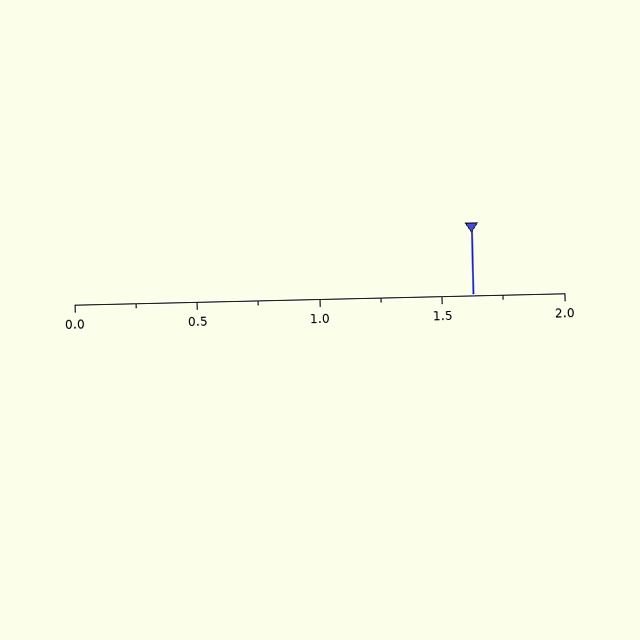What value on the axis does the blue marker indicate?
The marker indicates approximately 1.62.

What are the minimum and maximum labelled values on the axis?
The axis runs from 0.0 to 2.0.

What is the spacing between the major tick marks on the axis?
The major ticks are spaced 0.5 apart.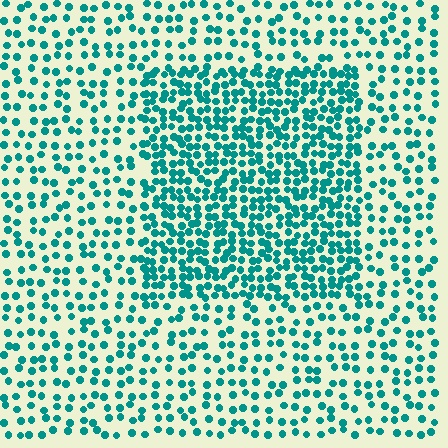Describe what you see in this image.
The image contains small teal elements arranged at two different densities. A rectangle-shaped region is visible where the elements are more densely packed than the surrounding area.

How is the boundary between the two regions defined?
The boundary is defined by a change in element density (approximately 2.0x ratio). All elements are the same color, size, and shape.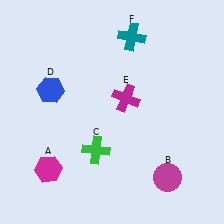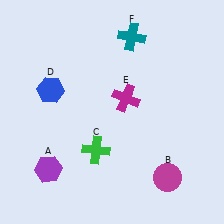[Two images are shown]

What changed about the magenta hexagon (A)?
In Image 1, A is magenta. In Image 2, it changed to purple.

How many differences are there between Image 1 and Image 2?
There is 1 difference between the two images.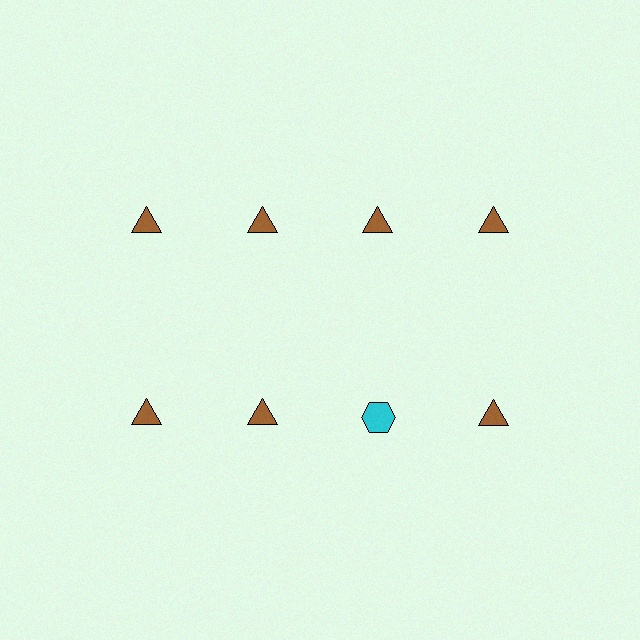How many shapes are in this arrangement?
There are 8 shapes arranged in a grid pattern.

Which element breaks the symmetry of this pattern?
The cyan hexagon in the second row, center column breaks the symmetry. All other shapes are brown triangles.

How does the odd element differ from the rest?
It differs in both color (cyan instead of brown) and shape (hexagon instead of triangle).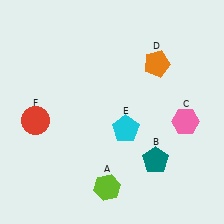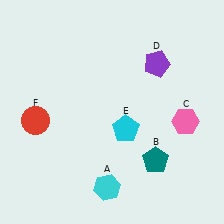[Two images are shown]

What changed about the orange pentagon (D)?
In Image 1, D is orange. In Image 2, it changed to purple.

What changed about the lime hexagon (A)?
In Image 1, A is lime. In Image 2, it changed to cyan.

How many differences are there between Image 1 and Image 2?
There are 2 differences between the two images.